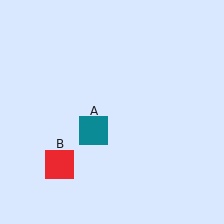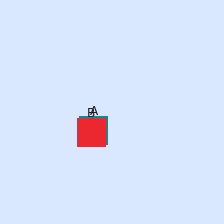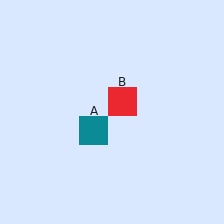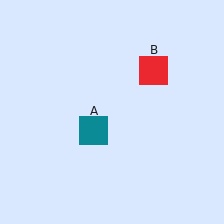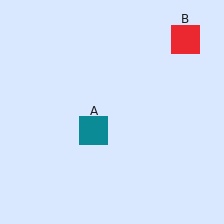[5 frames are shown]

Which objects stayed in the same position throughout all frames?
Teal square (object A) remained stationary.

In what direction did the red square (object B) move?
The red square (object B) moved up and to the right.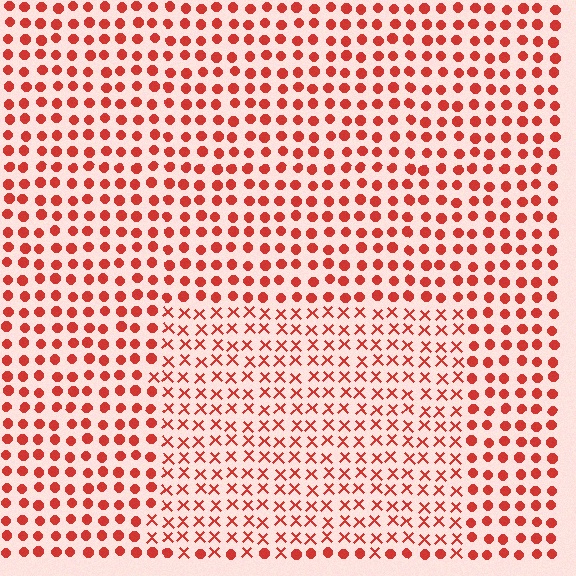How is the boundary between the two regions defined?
The boundary is defined by a change in element shape: X marks inside vs. circles outside. All elements share the same color and spacing.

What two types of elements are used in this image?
The image uses X marks inside the rectangle region and circles outside it.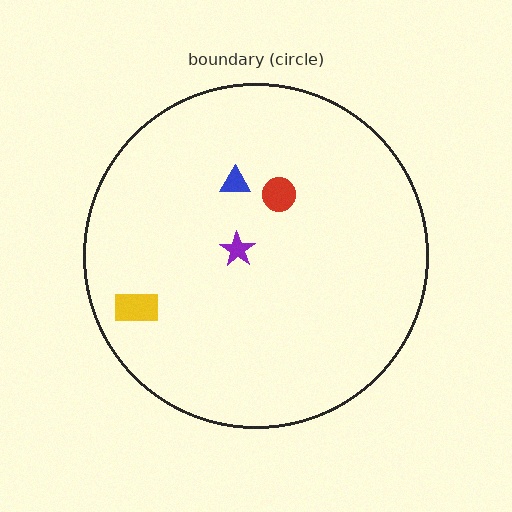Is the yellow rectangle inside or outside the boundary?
Inside.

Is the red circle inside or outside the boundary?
Inside.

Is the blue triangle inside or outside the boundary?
Inside.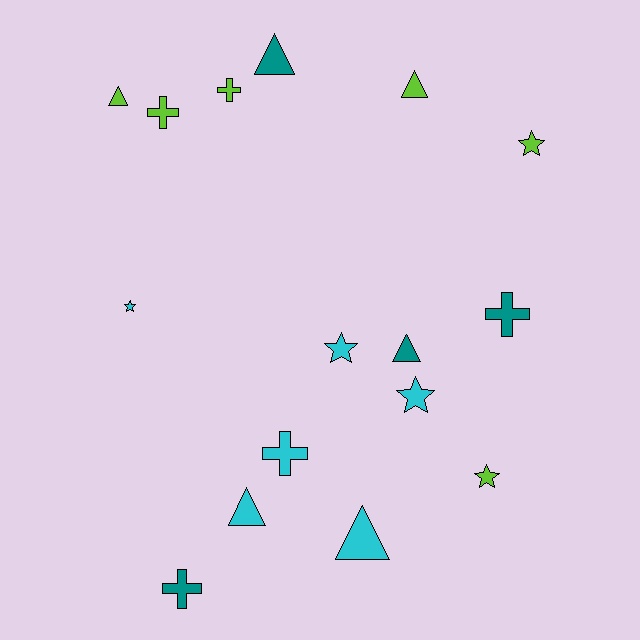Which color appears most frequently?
Lime, with 6 objects.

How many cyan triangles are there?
There are 2 cyan triangles.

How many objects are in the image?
There are 16 objects.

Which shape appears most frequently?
Triangle, with 6 objects.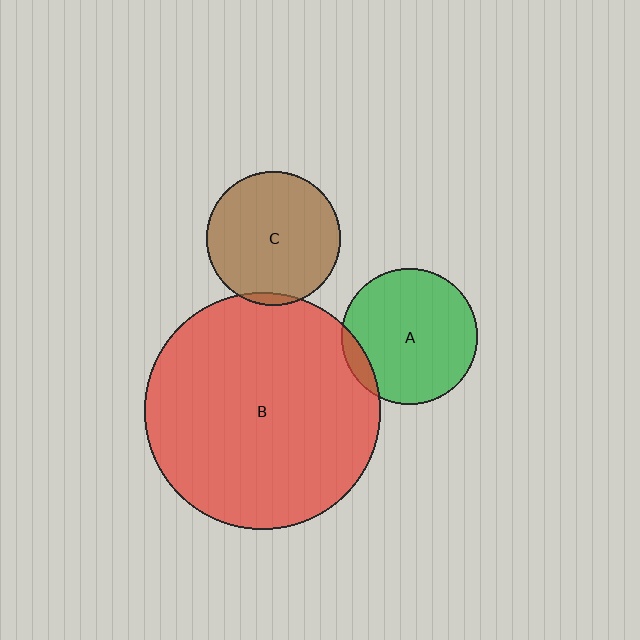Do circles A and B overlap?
Yes.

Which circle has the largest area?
Circle B (red).